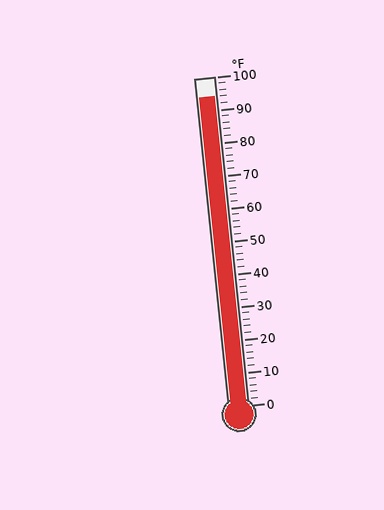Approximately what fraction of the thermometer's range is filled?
The thermometer is filled to approximately 95% of its range.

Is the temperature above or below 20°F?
The temperature is above 20°F.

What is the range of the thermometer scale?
The thermometer scale ranges from 0°F to 100°F.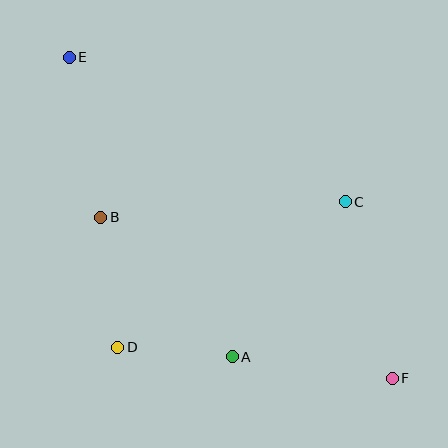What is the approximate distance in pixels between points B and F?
The distance between B and F is approximately 333 pixels.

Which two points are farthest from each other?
Points E and F are farthest from each other.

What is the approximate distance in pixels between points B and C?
The distance between B and C is approximately 245 pixels.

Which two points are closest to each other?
Points A and D are closest to each other.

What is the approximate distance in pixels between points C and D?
The distance between C and D is approximately 270 pixels.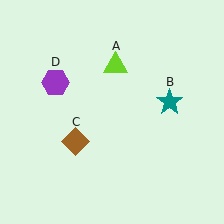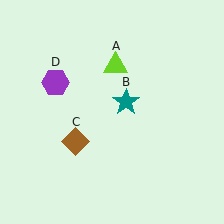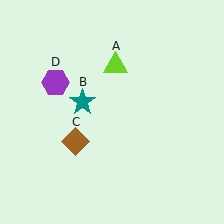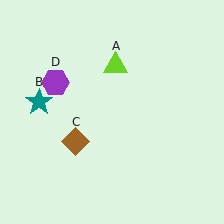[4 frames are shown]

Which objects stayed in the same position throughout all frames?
Lime triangle (object A) and brown diamond (object C) and purple hexagon (object D) remained stationary.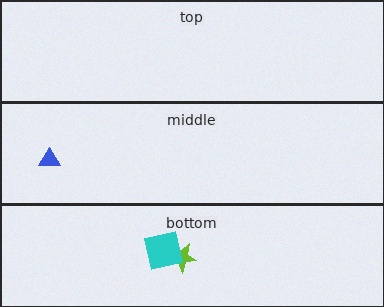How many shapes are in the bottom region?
2.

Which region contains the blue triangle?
The middle region.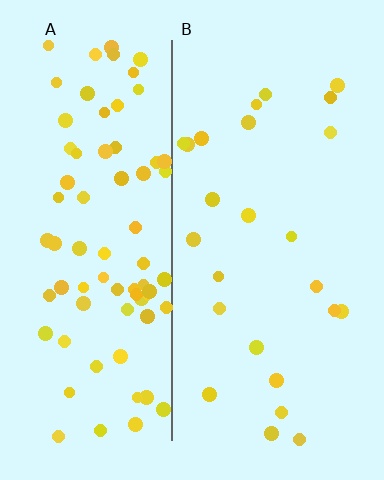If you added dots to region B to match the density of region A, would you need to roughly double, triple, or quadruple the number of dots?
Approximately triple.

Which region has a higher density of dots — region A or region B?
A (the left).